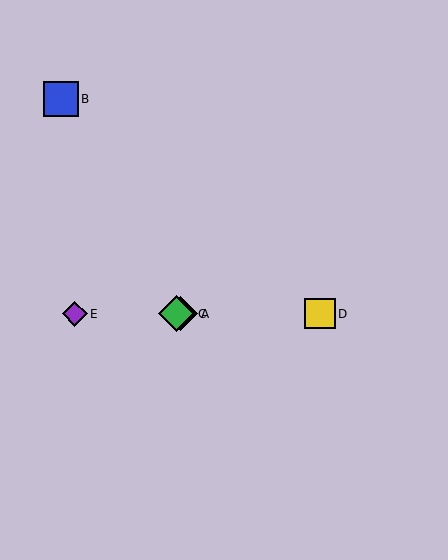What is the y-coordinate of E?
Object E is at y≈314.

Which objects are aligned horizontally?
Objects A, C, D, E are aligned horizontally.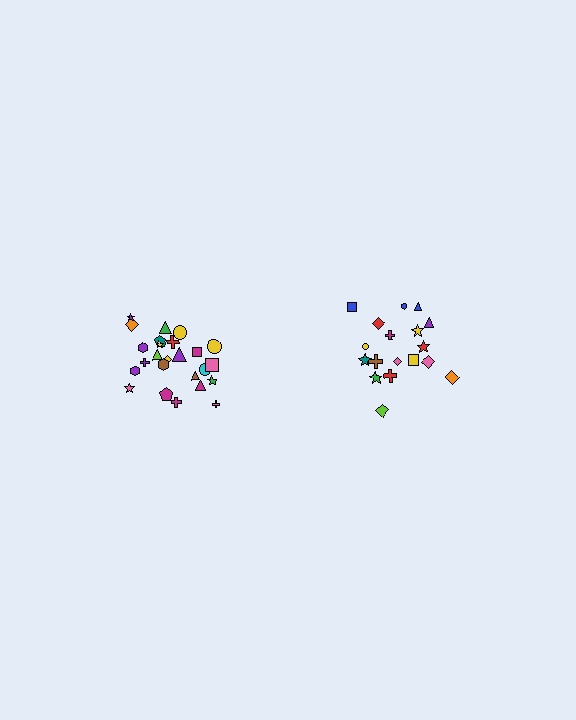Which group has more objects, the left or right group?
The left group.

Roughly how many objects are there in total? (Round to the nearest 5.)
Roughly 45 objects in total.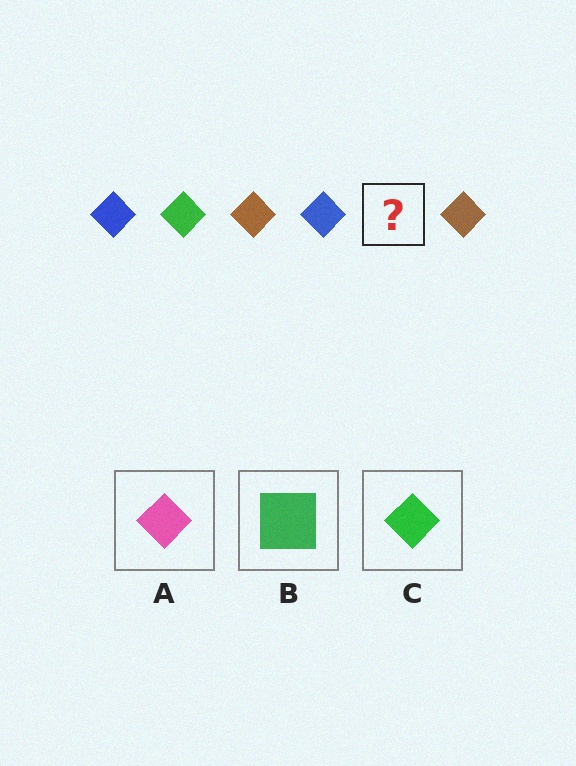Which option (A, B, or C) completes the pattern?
C.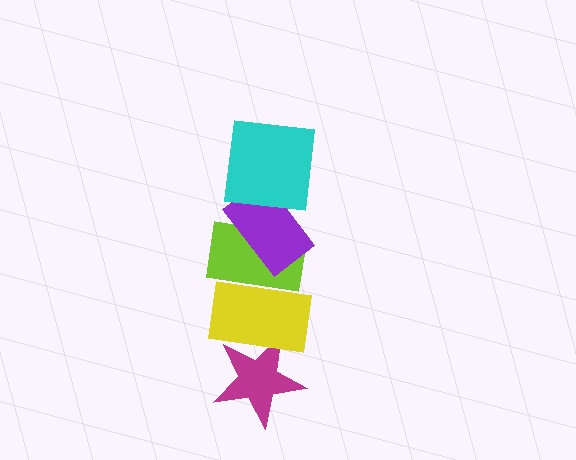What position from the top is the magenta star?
The magenta star is 5th from the top.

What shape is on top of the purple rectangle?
The cyan square is on top of the purple rectangle.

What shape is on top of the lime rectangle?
The purple rectangle is on top of the lime rectangle.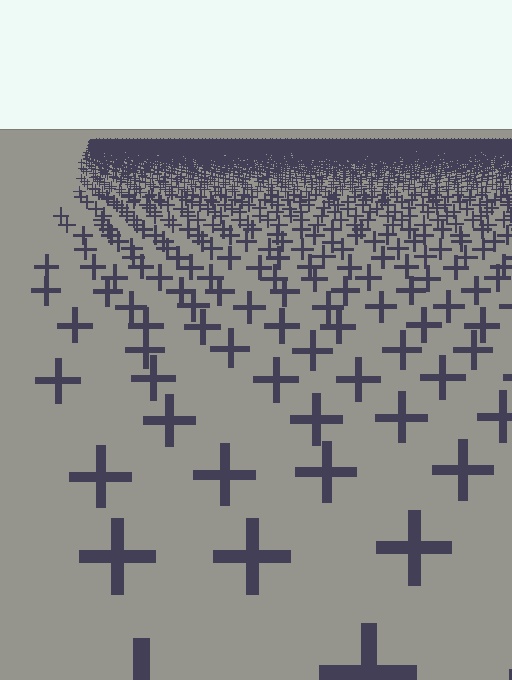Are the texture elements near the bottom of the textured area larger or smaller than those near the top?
Larger. Near the bottom, elements are closer to the viewer and appear at a bigger on-screen size.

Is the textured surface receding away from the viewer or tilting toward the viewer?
The surface is receding away from the viewer. Texture elements get smaller and denser toward the top.